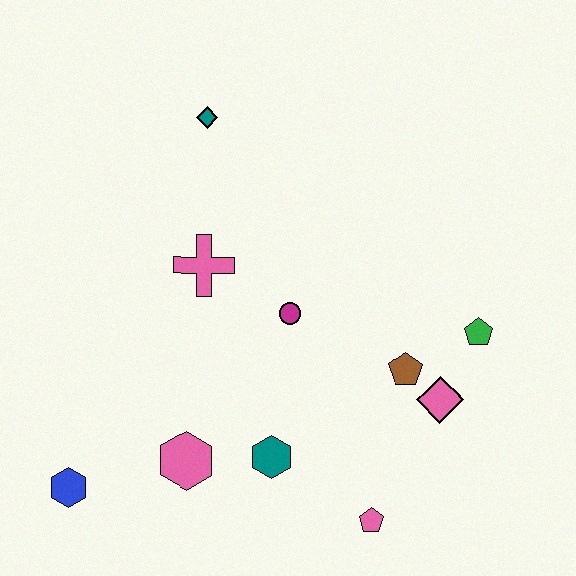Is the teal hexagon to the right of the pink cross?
Yes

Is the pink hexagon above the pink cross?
No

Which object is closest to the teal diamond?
The pink cross is closest to the teal diamond.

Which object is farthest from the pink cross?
The pink pentagon is farthest from the pink cross.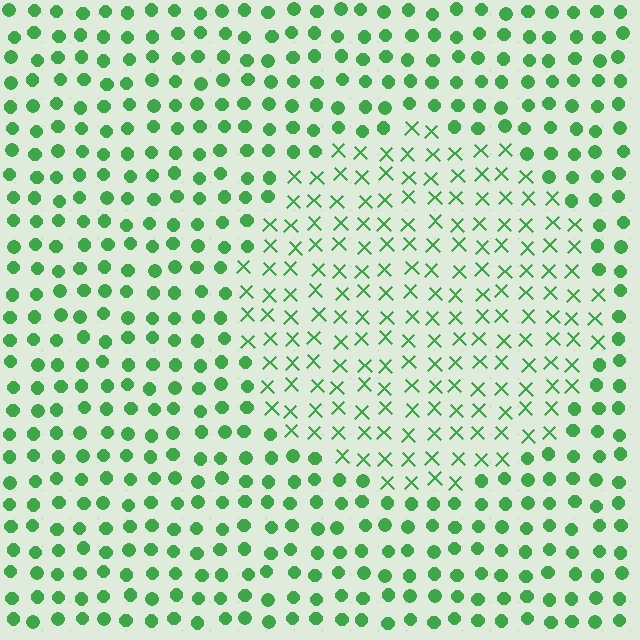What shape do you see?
I see a circle.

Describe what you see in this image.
The image is filled with small green elements arranged in a uniform grid. A circle-shaped region contains X marks, while the surrounding area contains circles. The boundary is defined purely by the change in element shape.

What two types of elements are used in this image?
The image uses X marks inside the circle region and circles outside it.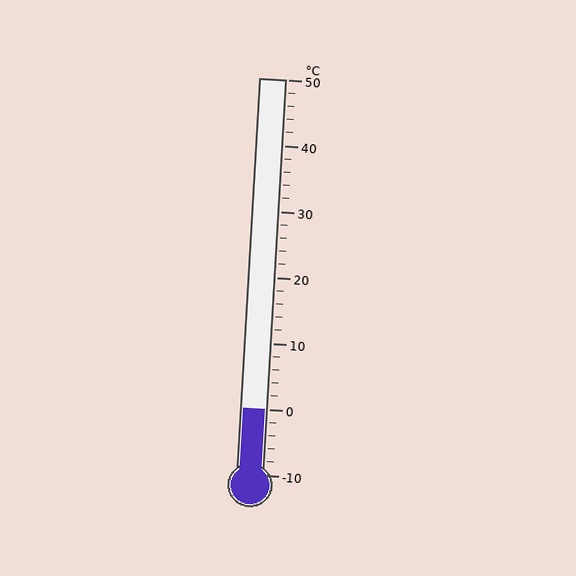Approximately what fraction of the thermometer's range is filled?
The thermometer is filled to approximately 15% of its range.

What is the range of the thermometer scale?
The thermometer scale ranges from -10°C to 50°C.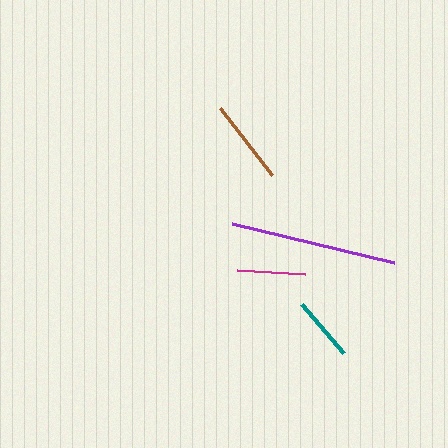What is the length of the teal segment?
The teal segment is approximately 65 pixels long.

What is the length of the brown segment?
The brown segment is approximately 85 pixels long.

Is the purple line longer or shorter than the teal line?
The purple line is longer than the teal line.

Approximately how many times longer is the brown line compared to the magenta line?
The brown line is approximately 1.2 times the length of the magenta line.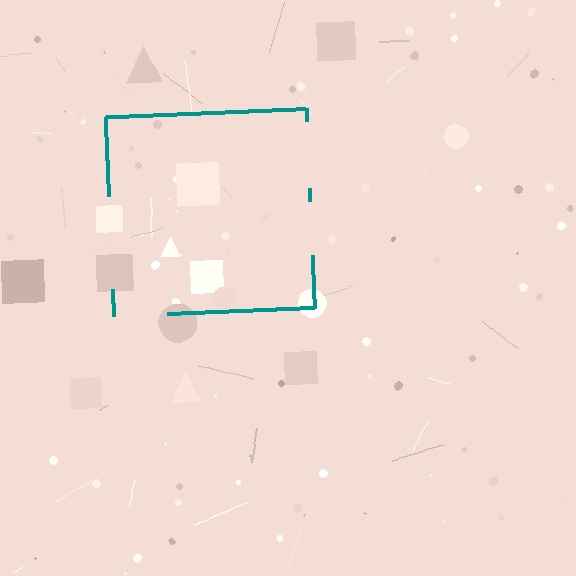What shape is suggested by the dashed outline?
The dashed outline suggests a square.